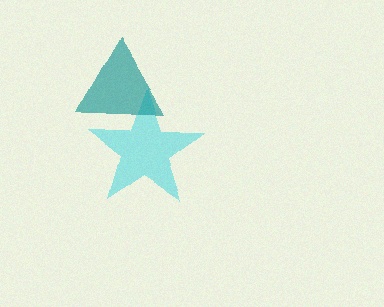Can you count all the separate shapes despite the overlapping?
Yes, there are 2 separate shapes.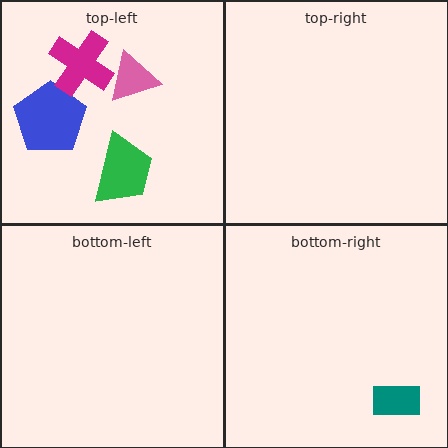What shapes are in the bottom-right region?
The teal rectangle.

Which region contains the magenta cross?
The top-left region.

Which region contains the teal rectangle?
The bottom-right region.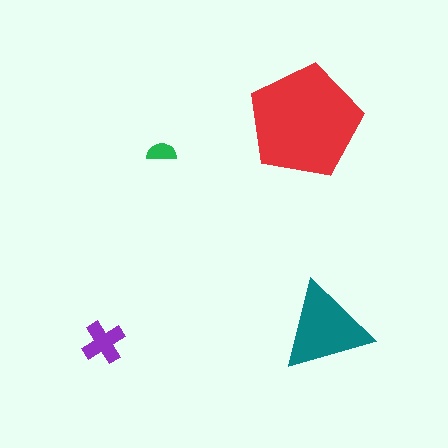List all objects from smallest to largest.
The green semicircle, the purple cross, the teal triangle, the red pentagon.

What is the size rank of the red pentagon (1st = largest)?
1st.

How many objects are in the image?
There are 4 objects in the image.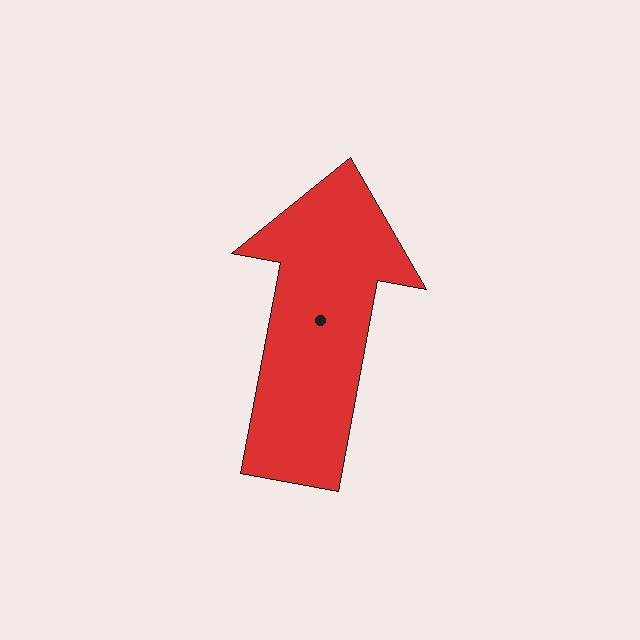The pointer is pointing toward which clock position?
Roughly 12 o'clock.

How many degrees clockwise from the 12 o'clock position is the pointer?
Approximately 11 degrees.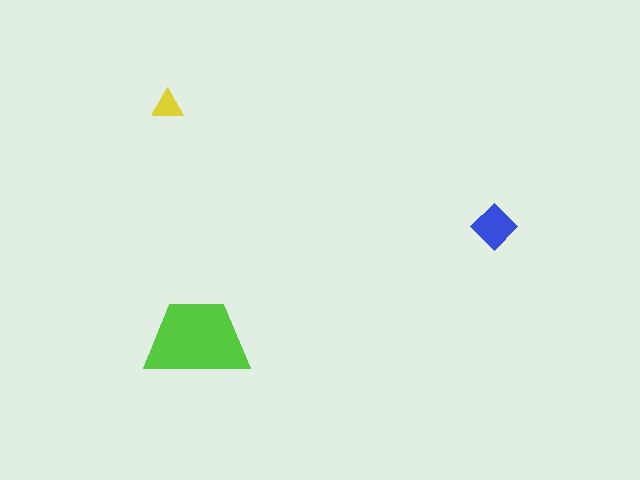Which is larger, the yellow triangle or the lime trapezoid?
The lime trapezoid.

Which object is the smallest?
The yellow triangle.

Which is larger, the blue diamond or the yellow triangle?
The blue diamond.